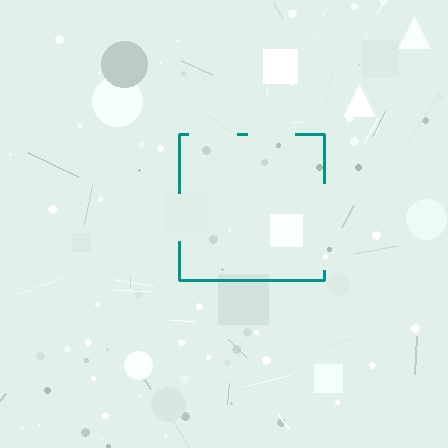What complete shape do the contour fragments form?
The contour fragments form a square.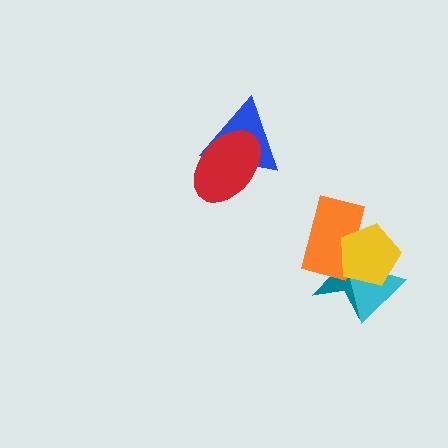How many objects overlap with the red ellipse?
1 object overlaps with the red ellipse.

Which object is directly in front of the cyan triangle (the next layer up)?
The orange rectangle is directly in front of the cyan triangle.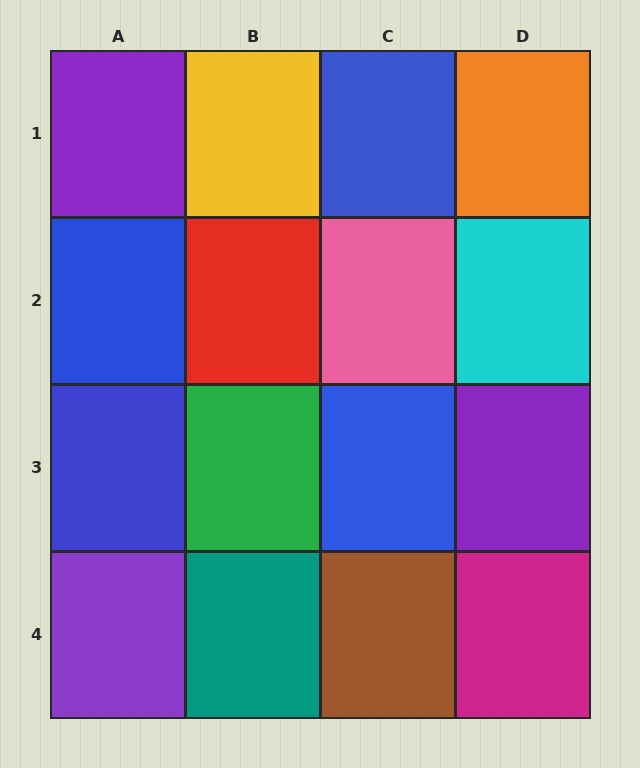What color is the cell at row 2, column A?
Blue.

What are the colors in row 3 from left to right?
Blue, green, blue, purple.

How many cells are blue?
4 cells are blue.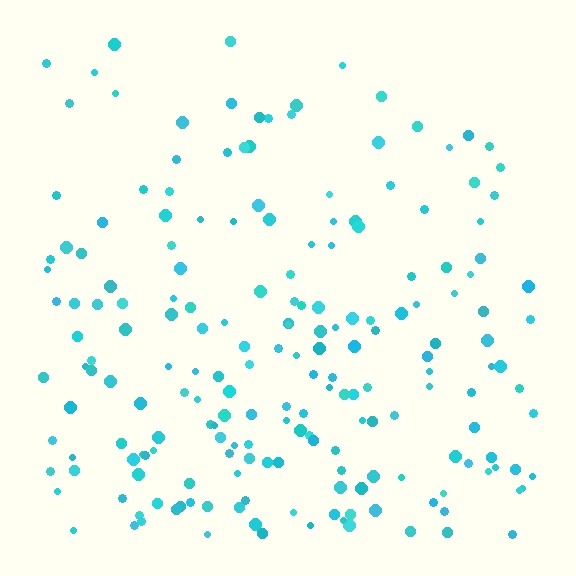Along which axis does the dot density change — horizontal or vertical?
Vertical.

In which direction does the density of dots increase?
From top to bottom, with the bottom side densest.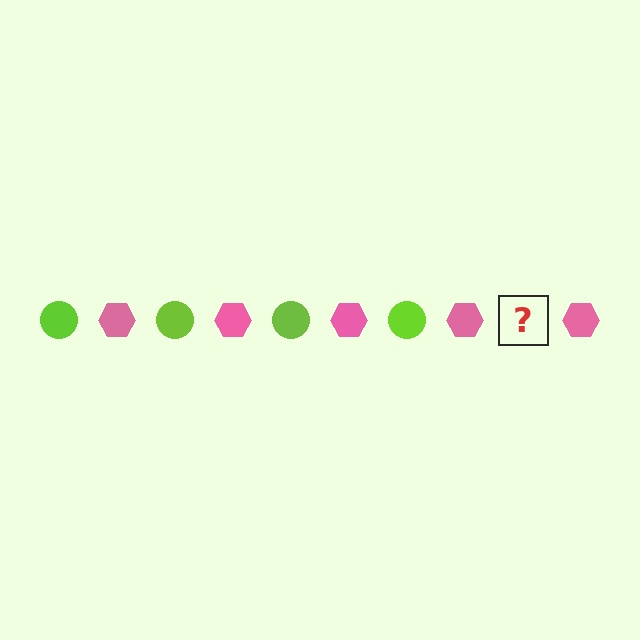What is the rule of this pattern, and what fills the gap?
The rule is that the pattern alternates between lime circle and pink hexagon. The gap should be filled with a lime circle.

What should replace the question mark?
The question mark should be replaced with a lime circle.